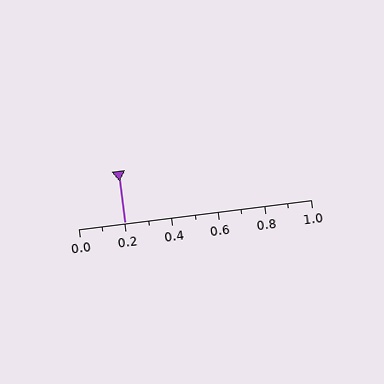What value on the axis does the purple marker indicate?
The marker indicates approximately 0.2.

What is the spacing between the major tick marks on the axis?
The major ticks are spaced 0.2 apart.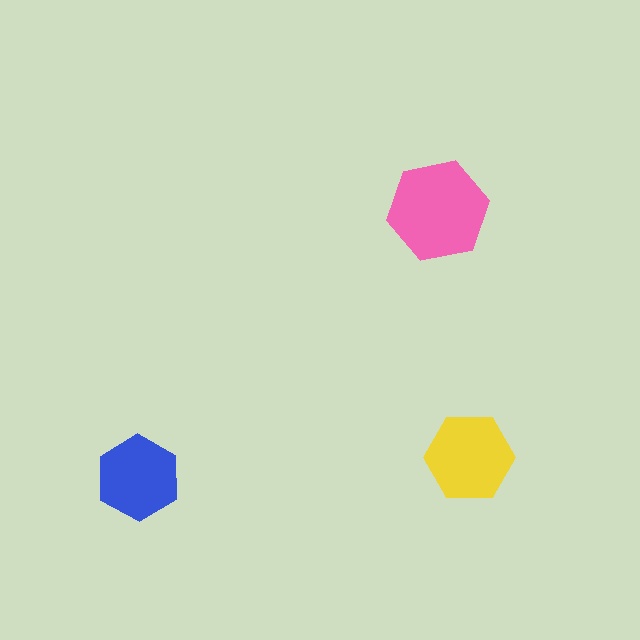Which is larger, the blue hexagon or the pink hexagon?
The pink one.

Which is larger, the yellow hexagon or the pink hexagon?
The pink one.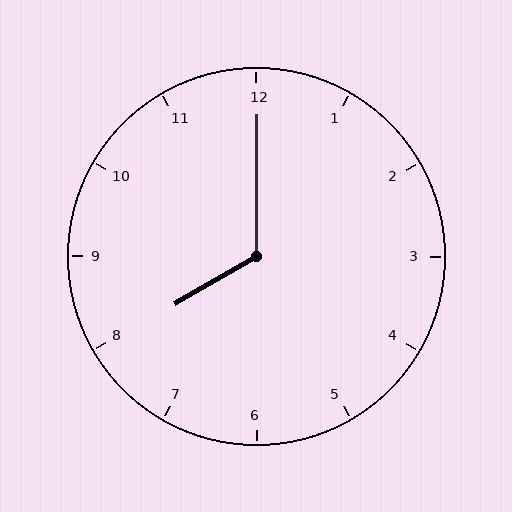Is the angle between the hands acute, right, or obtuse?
It is obtuse.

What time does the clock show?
8:00.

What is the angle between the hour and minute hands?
Approximately 120 degrees.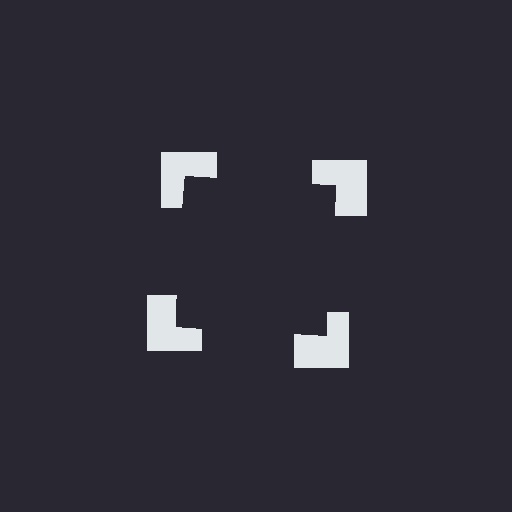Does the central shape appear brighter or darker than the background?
It typically appears slightly darker than the background, even though no actual brightness change is drawn.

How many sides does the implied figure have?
4 sides.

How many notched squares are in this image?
There are 4 — one at each vertex of the illusory square.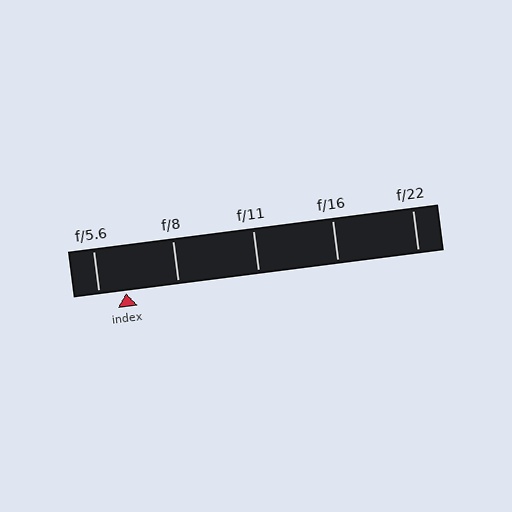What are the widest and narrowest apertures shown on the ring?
The widest aperture shown is f/5.6 and the narrowest is f/22.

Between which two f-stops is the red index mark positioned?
The index mark is between f/5.6 and f/8.